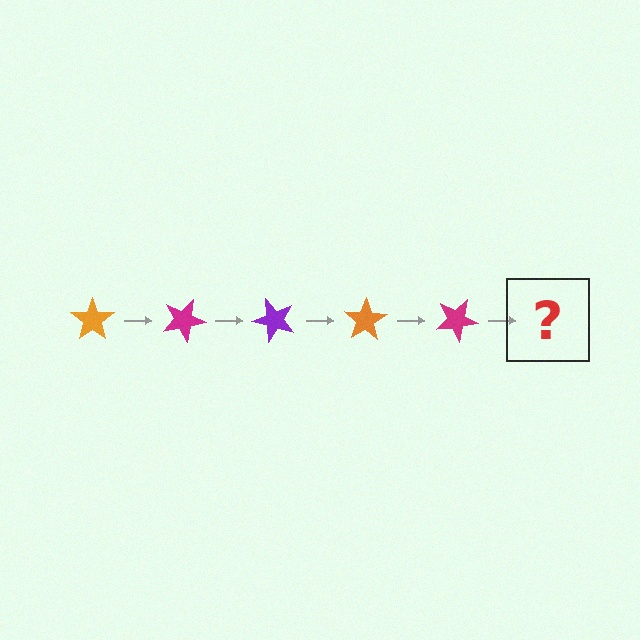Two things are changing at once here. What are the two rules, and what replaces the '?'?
The two rules are that it rotates 25 degrees each step and the color cycles through orange, magenta, and purple. The '?' should be a purple star, rotated 125 degrees from the start.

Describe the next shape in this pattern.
It should be a purple star, rotated 125 degrees from the start.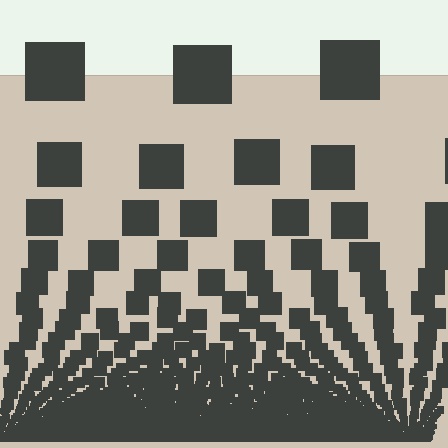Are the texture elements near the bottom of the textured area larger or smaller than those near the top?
Smaller. The gradient is inverted — elements near the bottom are smaller and denser.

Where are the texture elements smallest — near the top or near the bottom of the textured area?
Near the bottom.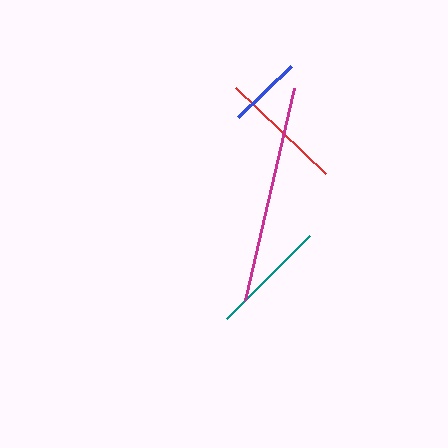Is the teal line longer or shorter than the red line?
The red line is longer than the teal line.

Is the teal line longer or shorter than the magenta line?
The magenta line is longer than the teal line.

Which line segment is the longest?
The magenta line is the longest at approximately 218 pixels.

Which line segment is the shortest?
The blue line is the shortest at approximately 74 pixels.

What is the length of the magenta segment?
The magenta segment is approximately 218 pixels long.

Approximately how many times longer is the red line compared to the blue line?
The red line is approximately 1.7 times the length of the blue line.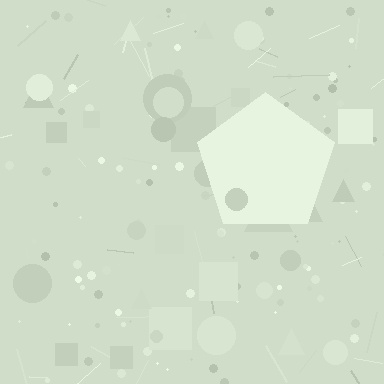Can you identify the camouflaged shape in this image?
The camouflaged shape is a pentagon.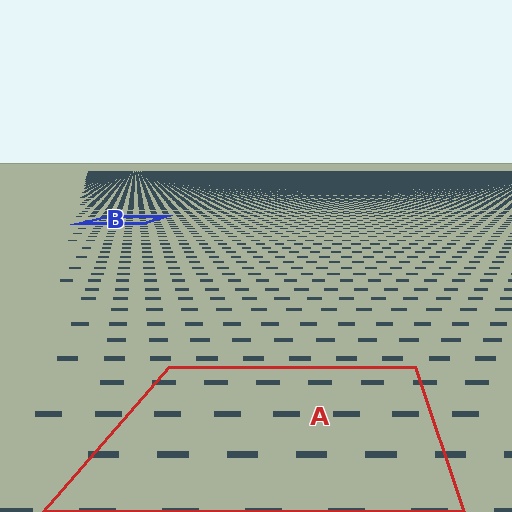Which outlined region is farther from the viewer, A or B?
Region B is farther from the viewer — the texture elements inside it appear smaller and more densely packed.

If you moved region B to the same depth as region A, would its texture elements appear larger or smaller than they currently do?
They would appear larger. At a closer depth, the same texture elements are projected at a bigger on-screen size.